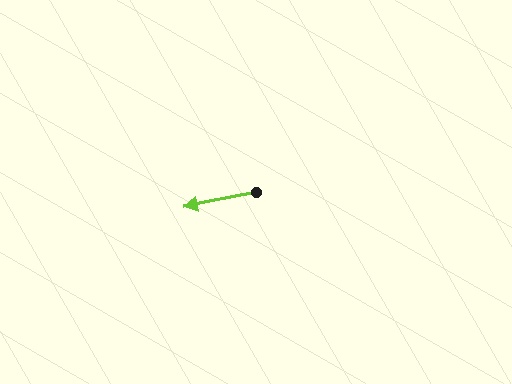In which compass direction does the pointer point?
West.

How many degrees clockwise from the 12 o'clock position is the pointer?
Approximately 258 degrees.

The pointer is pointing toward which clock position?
Roughly 9 o'clock.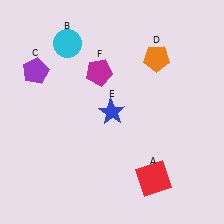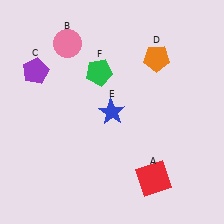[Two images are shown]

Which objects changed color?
B changed from cyan to pink. F changed from magenta to green.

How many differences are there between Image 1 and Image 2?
There are 2 differences between the two images.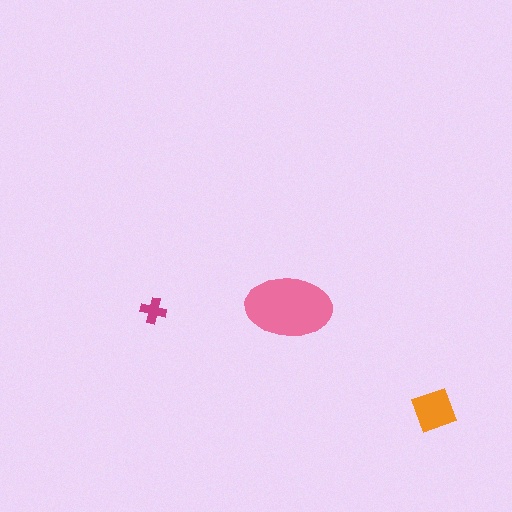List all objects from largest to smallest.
The pink ellipse, the orange diamond, the magenta cross.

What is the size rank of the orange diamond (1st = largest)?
2nd.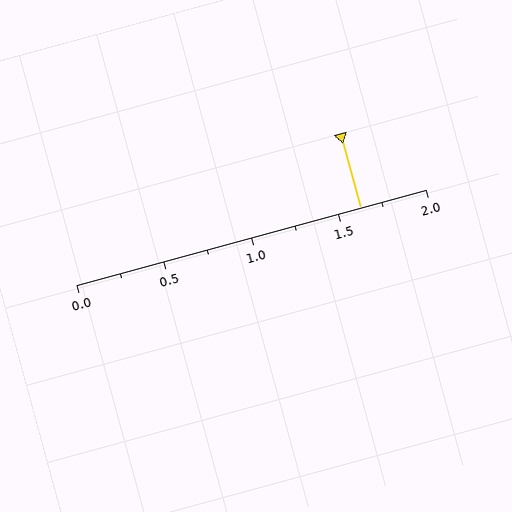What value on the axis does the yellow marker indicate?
The marker indicates approximately 1.62.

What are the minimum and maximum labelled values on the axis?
The axis runs from 0.0 to 2.0.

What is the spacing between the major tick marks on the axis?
The major ticks are spaced 0.5 apart.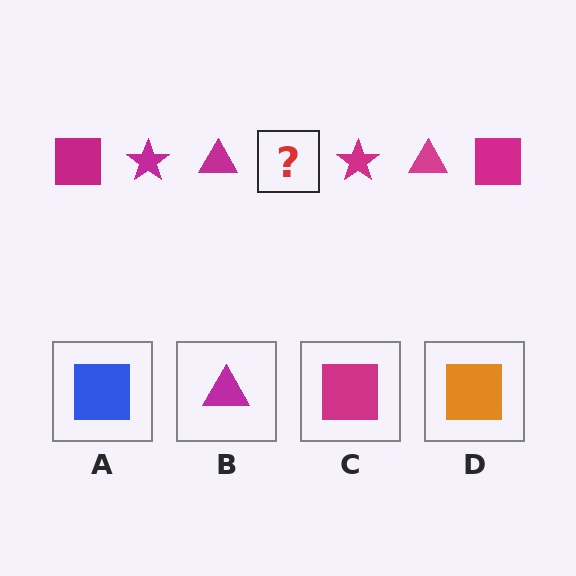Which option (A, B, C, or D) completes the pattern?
C.